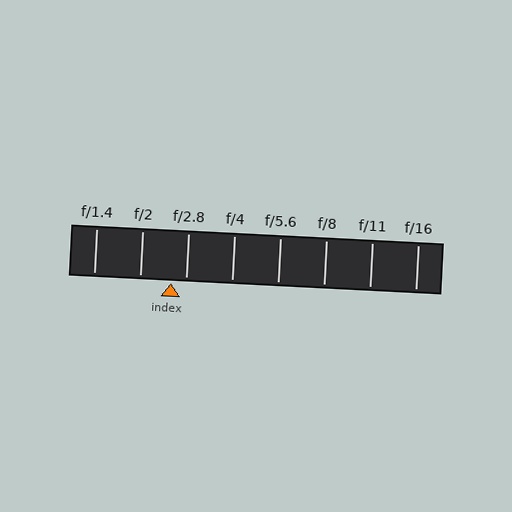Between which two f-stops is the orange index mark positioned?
The index mark is between f/2 and f/2.8.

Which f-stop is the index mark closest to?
The index mark is closest to f/2.8.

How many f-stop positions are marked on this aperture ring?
There are 8 f-stop positions marked.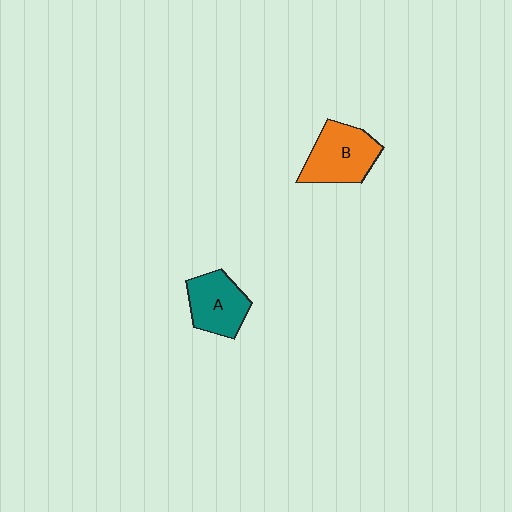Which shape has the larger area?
Shape B (orange).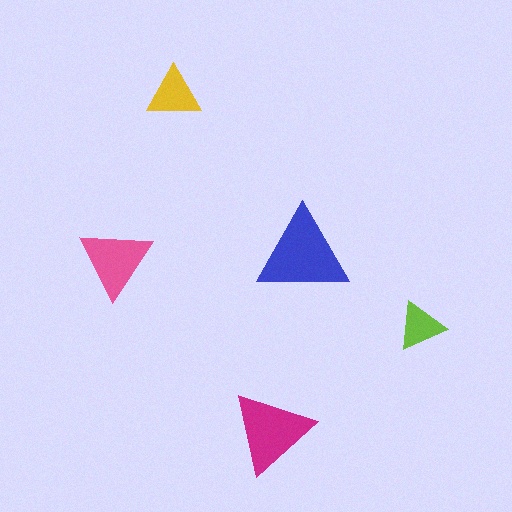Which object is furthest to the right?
The lime triangle is rightmost.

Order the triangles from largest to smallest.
the blue one, the magenta one, the pink one, the yellow one, the lime one.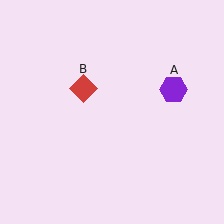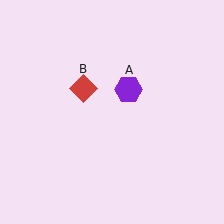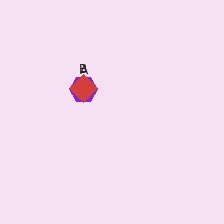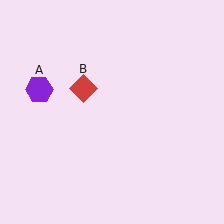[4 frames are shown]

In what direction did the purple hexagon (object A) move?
The purple hexagon (object A) moved left.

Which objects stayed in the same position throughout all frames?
Red diamond (object B) remained stationary.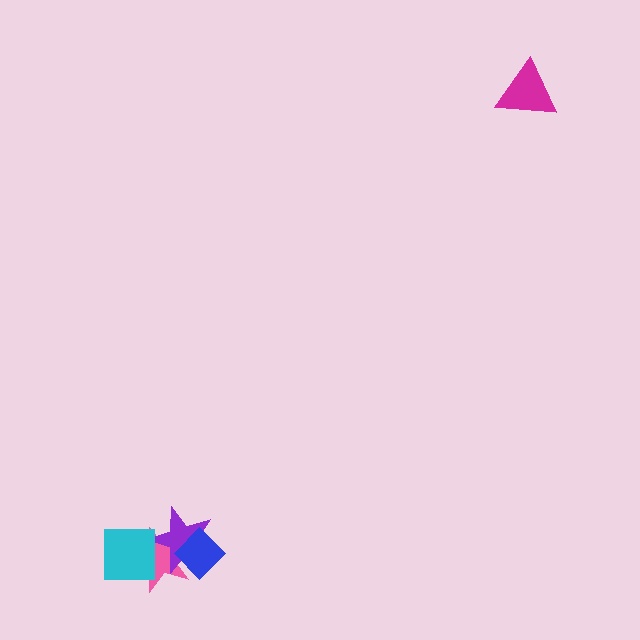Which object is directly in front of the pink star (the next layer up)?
The purple star is directly in front of the pink star.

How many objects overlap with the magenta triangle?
0 objects overlap with the magenta triangle.